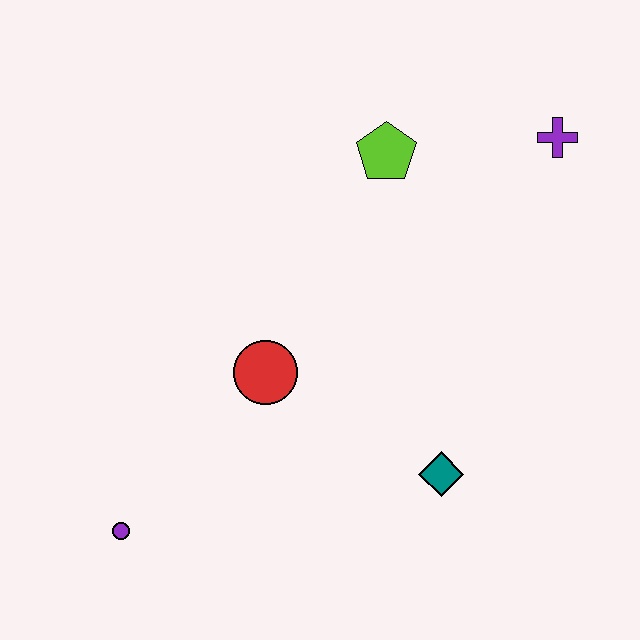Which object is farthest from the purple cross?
The purple circle is farthest from the purple cross.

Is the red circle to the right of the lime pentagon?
No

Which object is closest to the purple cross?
The lime pentagon is closest to the purple cross.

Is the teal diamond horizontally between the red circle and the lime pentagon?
No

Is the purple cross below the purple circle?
No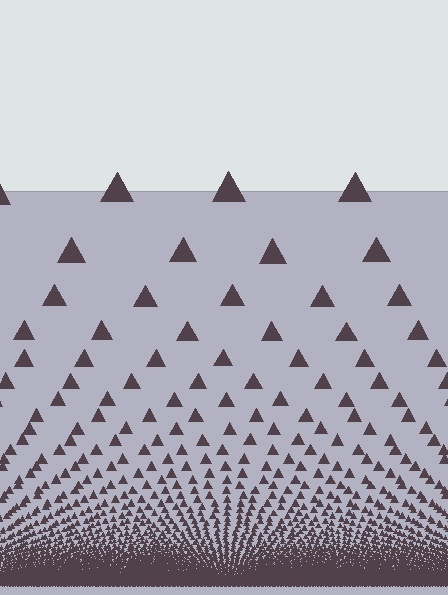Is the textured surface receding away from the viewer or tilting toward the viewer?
The surface appears to tilt toward the viewer. Texture elements get larger and sparser toward the top.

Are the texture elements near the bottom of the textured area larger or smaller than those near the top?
Smaller. The gradient is inverted — elements near the bottom are smaller and denser.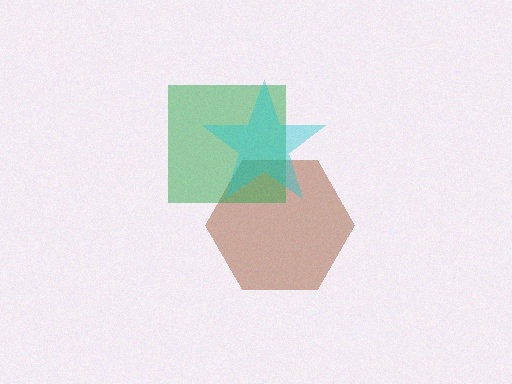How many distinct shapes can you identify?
There are 3 distinct shapes: a brown hexagon, a green square, a cyan star.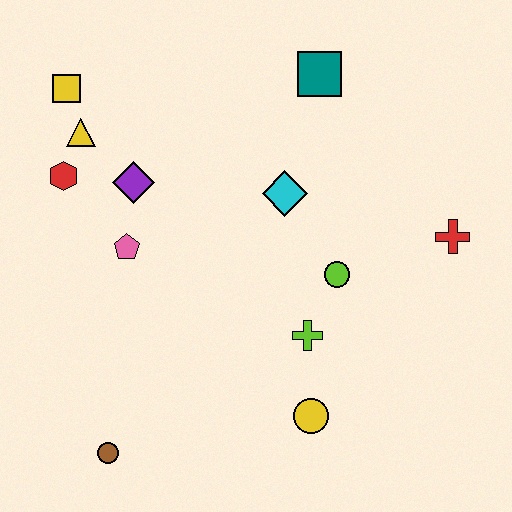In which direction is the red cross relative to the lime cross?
The red cross is to the right of the lime cross.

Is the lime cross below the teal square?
Yes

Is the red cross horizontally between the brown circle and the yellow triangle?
No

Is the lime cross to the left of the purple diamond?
No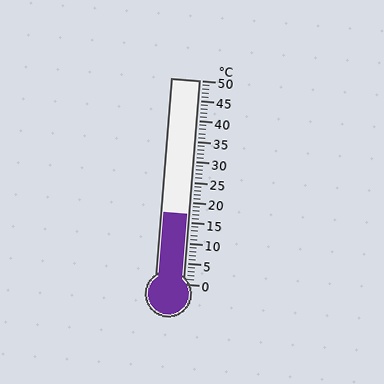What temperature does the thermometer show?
The thermometer shows approximately 17°C.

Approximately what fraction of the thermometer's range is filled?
The thermometer is filled to approximately 35% of its range.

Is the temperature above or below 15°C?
The temperature is above 15°C.